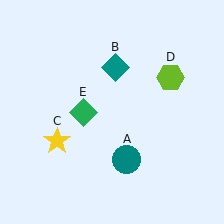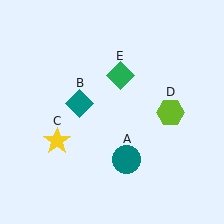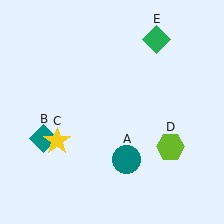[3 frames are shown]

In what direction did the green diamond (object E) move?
The green diamond (object E) moved up and to the right.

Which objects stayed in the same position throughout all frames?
Teal circle (object A) and yellow star (object C) remained stationary.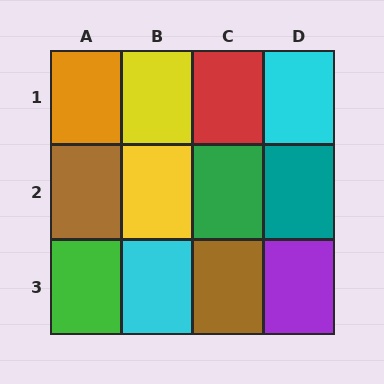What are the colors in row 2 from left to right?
Brown, yellow, green, teal.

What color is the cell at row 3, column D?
Purple.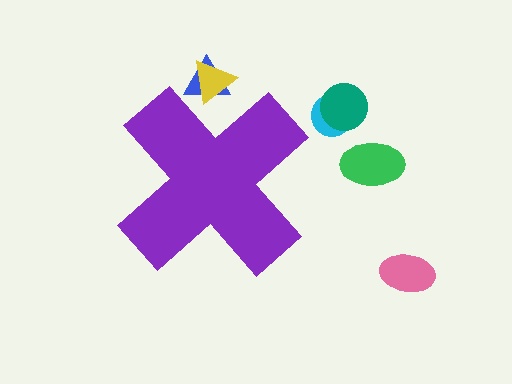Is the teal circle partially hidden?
No, the teal circle is fully visible.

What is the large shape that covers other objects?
A purple cross.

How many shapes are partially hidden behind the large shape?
2 shapes are partially hidden.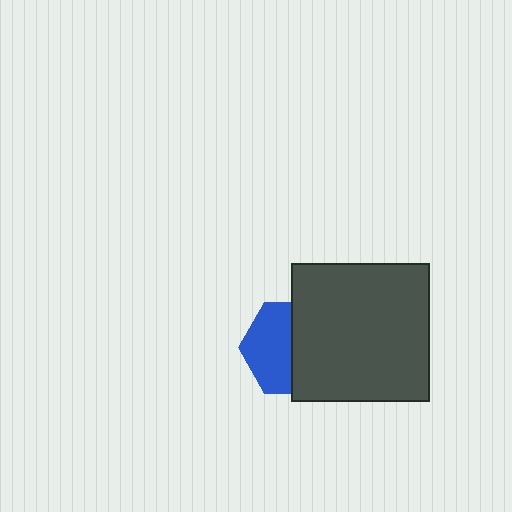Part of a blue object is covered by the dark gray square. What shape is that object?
It is a hexagon.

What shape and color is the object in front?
The object in front is a dark gray square.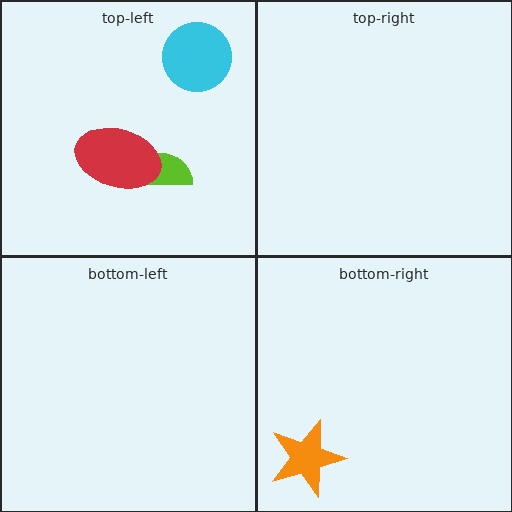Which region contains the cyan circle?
The top-left region.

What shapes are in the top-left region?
The cyan circle, the lime semicircle, the red ellipse.